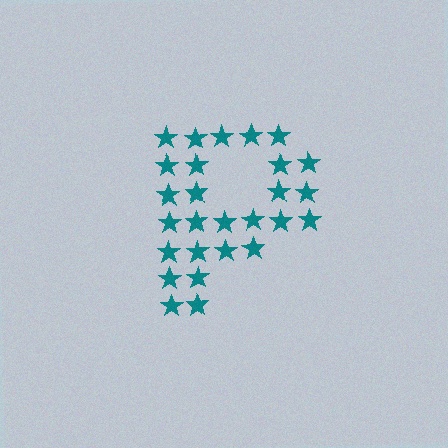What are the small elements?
The small elements are stars.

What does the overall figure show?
The overall figure shows the letter P.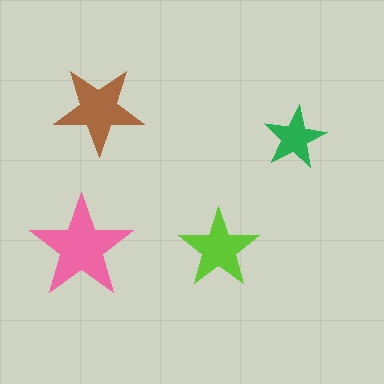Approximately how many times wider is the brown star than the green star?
About 1.5 times wider.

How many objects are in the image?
There are 4 objects in the image.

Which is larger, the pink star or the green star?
The pink one.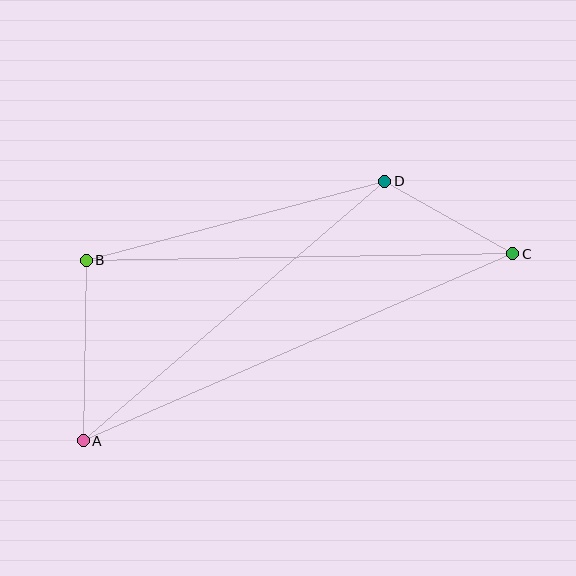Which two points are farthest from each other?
Points A and C are farthest from each other.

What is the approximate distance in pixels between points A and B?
The distance between A and B is approximately 180 pixels.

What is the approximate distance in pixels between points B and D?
The distance between B and D is approximately 309 pixels.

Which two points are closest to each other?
Points C and D are closest to each other.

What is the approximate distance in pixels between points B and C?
The distance between B and C is approximately 427 pixels.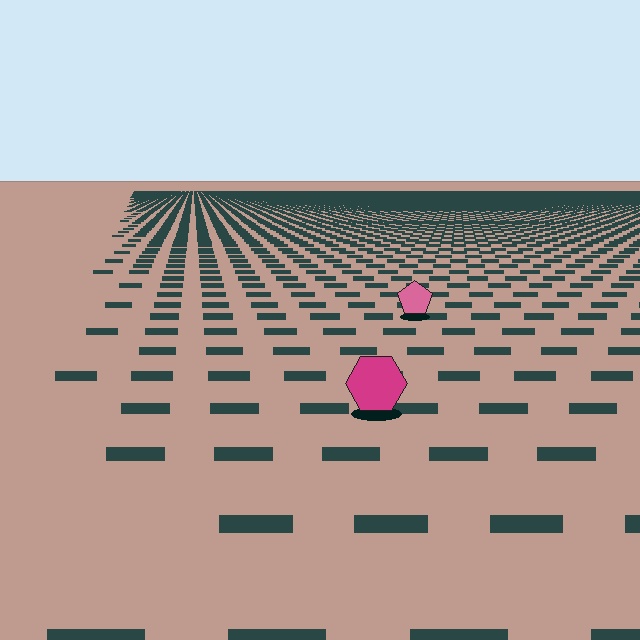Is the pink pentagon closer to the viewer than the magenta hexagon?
No. The magenta hexagon is closer — you can tell from the texture gradient: the ground texture is coarser near it.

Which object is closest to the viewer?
The magenta hexagon is closest. The texture marks near it are larger and more spread out.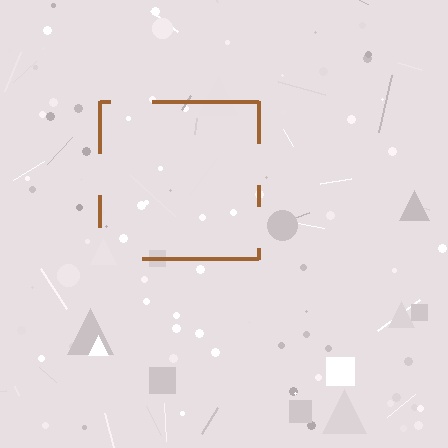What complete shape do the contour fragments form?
The contour fragments form a square.